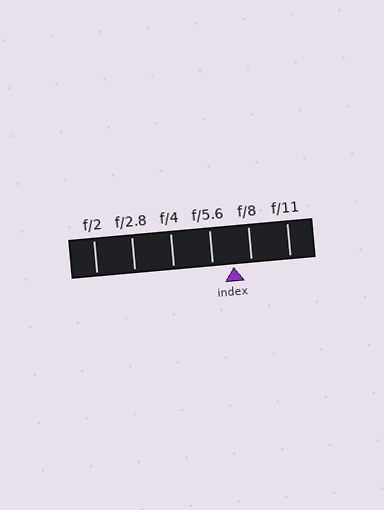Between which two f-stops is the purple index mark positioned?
The index mark is between f/5.6 and f/8.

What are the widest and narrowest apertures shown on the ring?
The widest aperture shown is f/2 and the narrowest is f/11.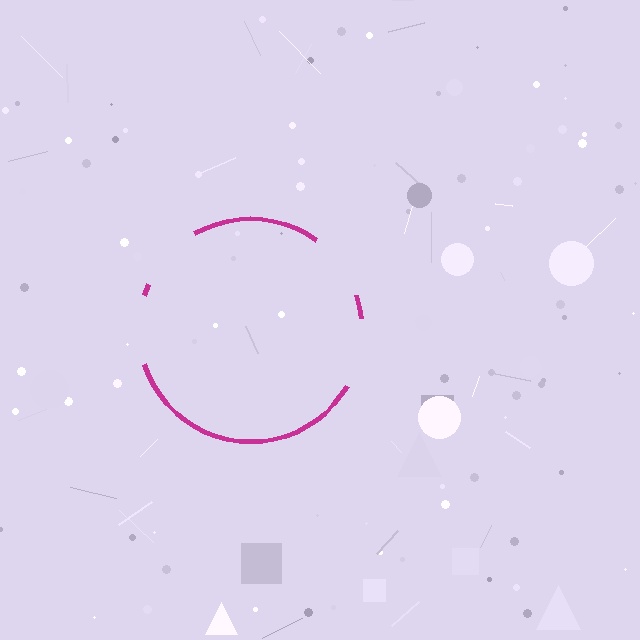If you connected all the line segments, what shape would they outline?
They would outline a circle.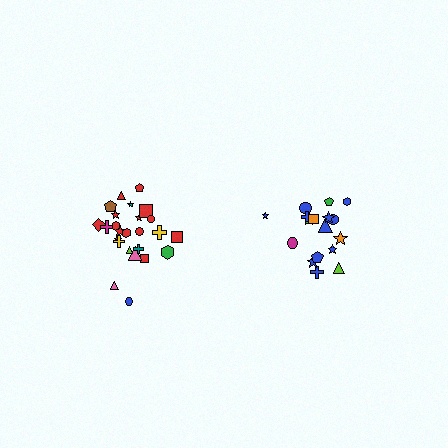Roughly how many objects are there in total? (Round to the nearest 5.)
Roughly 45 objects in total.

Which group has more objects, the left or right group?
The left group.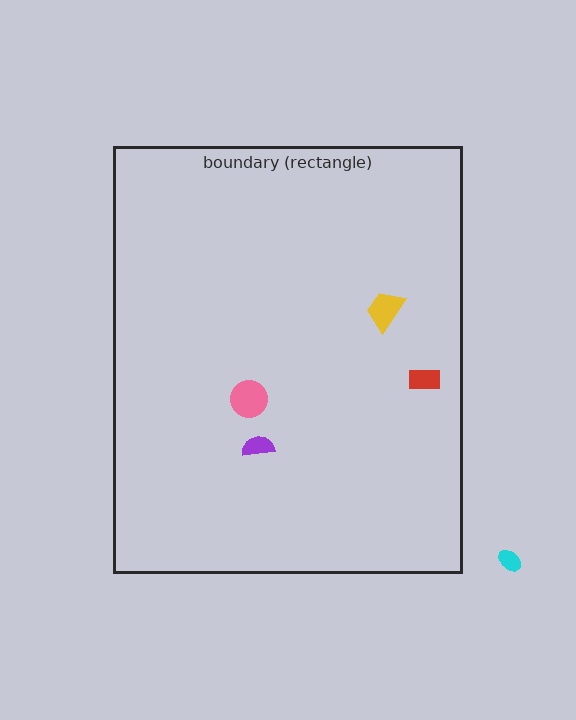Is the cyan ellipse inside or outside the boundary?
Outside.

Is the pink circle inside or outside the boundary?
Inside.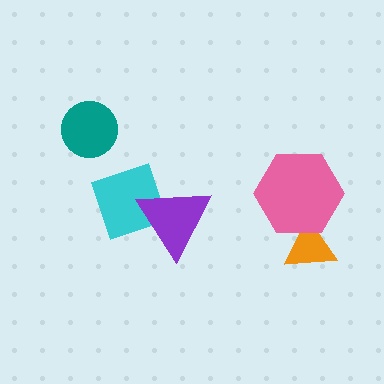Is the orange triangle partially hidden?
Yes, it is partially covered by another shape.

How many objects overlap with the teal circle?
0 objects overlap with the teal circle.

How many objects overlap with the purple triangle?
1 object overlaps with the purple triangle.